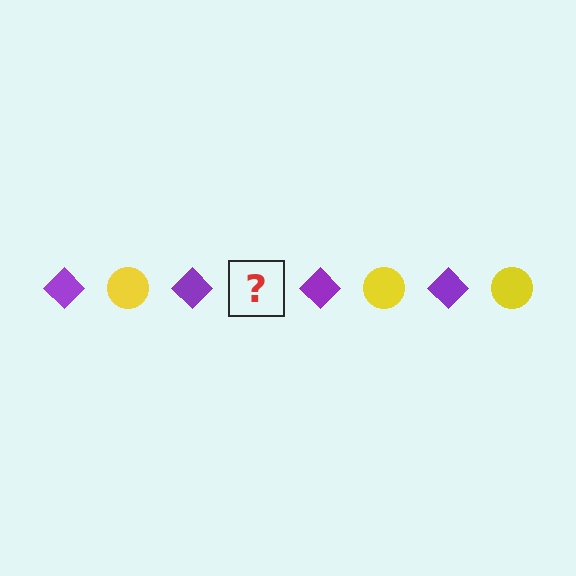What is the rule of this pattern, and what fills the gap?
The rule is that the pattern alternates between purple diamond and yellow circle. The gap should be filled with a yellow circle.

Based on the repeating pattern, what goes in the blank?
The blank should be a yellow circle.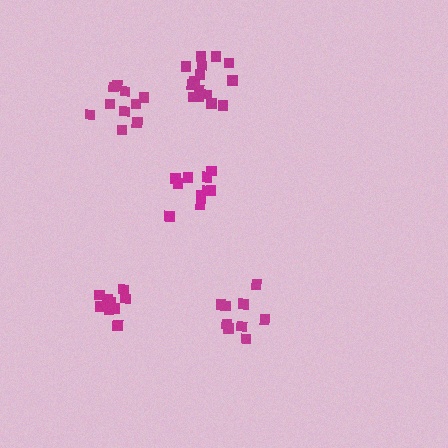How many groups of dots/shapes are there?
There are 5 groups.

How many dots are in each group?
Group 1: 9 dots, Group 2: 10 dots, Group 3: 10 dots, Group 4: 9 dots, Group 5: 15 dots (53 total).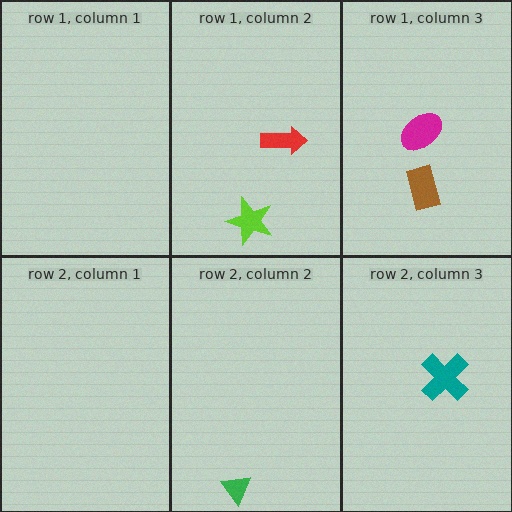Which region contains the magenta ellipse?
The row 1, column 3 region.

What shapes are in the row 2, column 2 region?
The green triangle.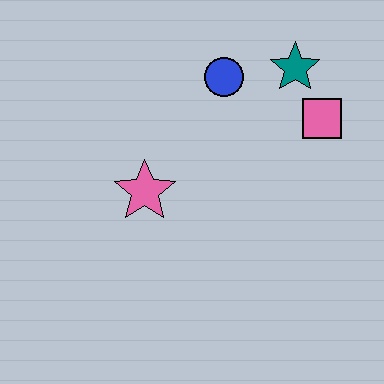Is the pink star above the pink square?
No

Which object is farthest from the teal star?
The pink star is farthest from the teal star.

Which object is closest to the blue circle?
The teal star is closest to the blue circle.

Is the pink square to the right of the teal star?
Yes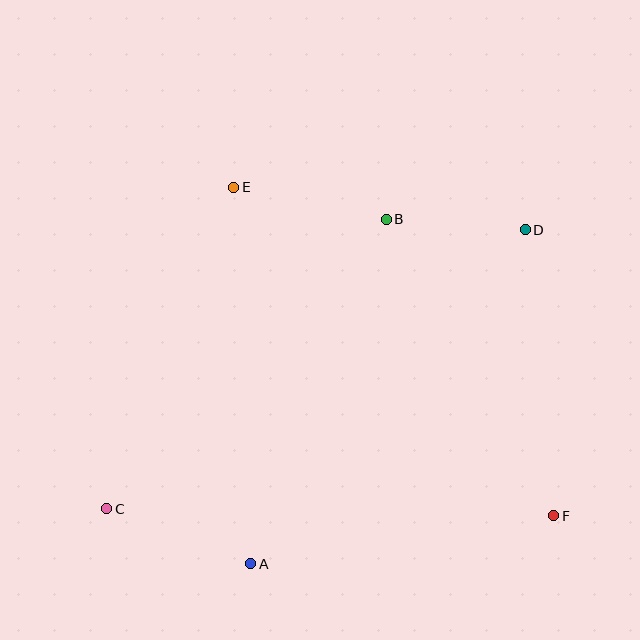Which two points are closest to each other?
Points B and D are closest to each other.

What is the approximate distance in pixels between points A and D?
The distance between A and D is approximately 432 pixels.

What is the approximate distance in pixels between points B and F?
The distance between B and F is approximately 340 pixels.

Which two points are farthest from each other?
Points C and D are farthest from each other.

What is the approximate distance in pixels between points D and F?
The distance between D and F is approximately 288 pixels.